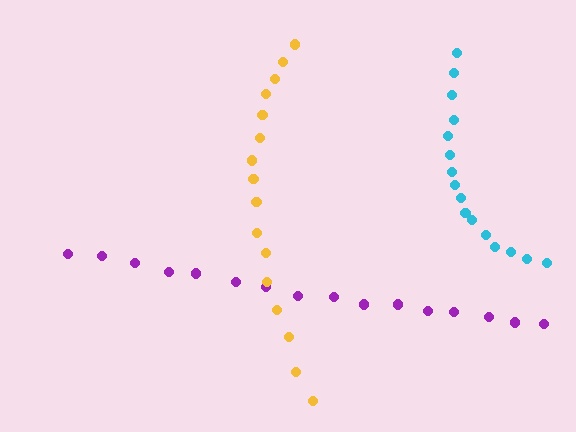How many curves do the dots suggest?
There are 3 distinct paths.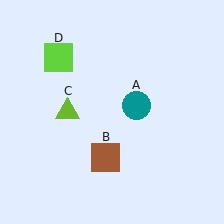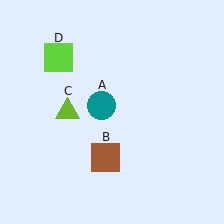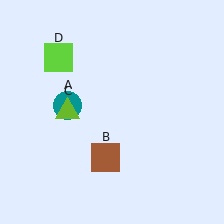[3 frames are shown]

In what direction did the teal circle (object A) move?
The teal circle (object A) moved left.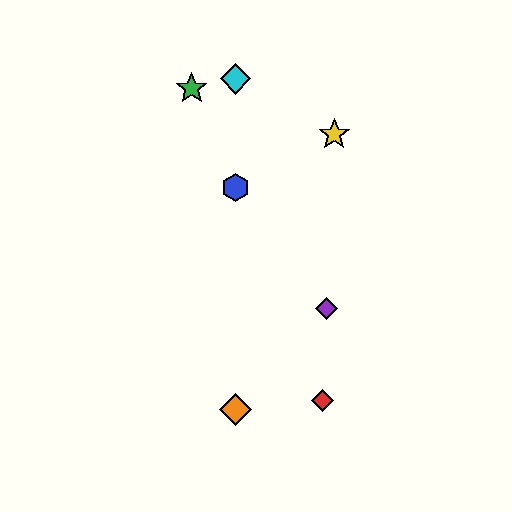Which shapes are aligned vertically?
The blue hexagon, the orange diamond, the cyan diamond are aligned vertically.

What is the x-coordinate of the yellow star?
The yellow star is at x≈334.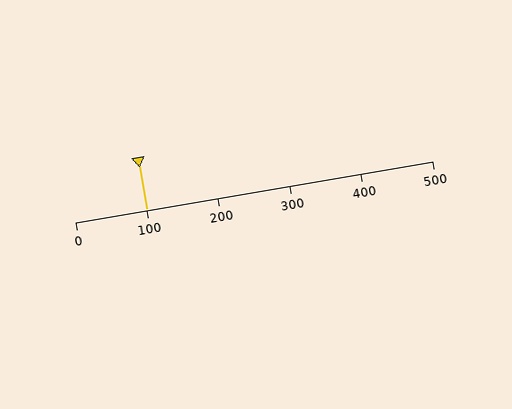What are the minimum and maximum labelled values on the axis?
The axis runs from 0 to 500.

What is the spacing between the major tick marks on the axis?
The major ticks are spaced 100 apart.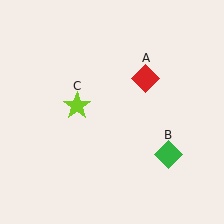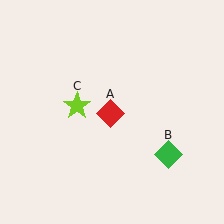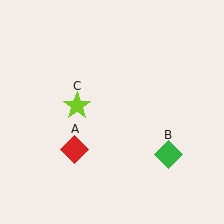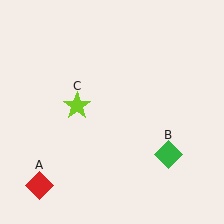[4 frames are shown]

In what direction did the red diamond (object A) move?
The red diamond (object A) moved down and to the left.